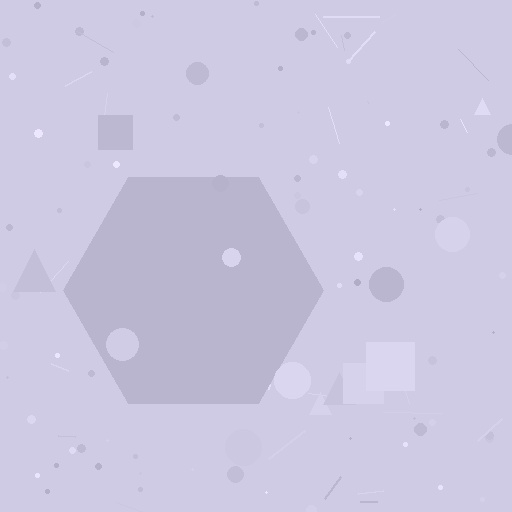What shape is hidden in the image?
A hexagon is hidden in the image.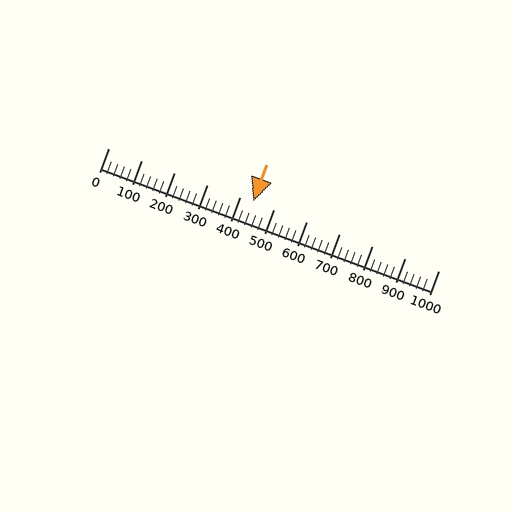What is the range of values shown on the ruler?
The ruler shows values from 0 to 1000.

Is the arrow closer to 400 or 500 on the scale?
The arrow is closer to 400.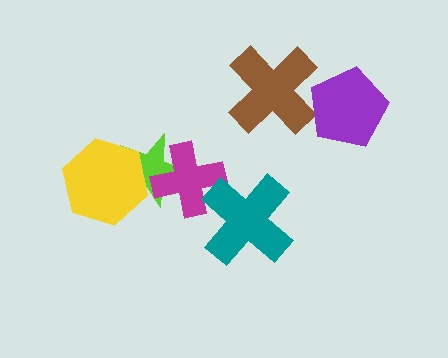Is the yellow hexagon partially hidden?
No, no other shape covers it.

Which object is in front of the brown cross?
The purple pentagon is in front of the brown cross.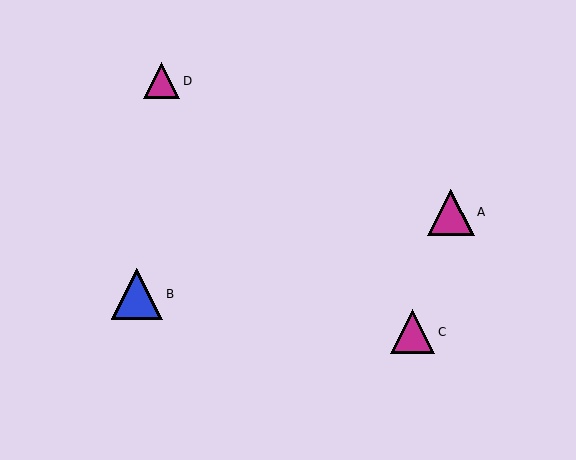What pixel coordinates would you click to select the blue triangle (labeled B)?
Click at (137, 294) to select the blue triangle B.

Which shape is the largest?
The blue triangle (labeled B) is the largest.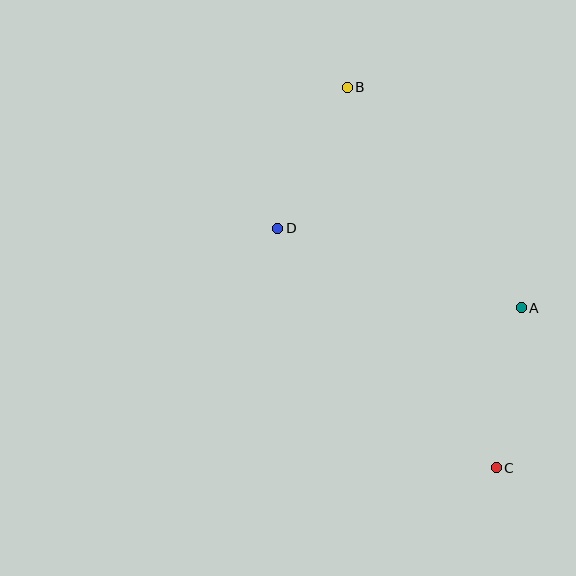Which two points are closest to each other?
Points B and D are closest to each other.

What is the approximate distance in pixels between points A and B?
The distance between A and B is approximately 281 pixels.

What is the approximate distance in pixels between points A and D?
The distance between A and D is approximately 256 pixels.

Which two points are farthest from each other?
Points B and C are farthest from each other.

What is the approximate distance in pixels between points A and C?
The distance between A and C is approximately 162 pixels.